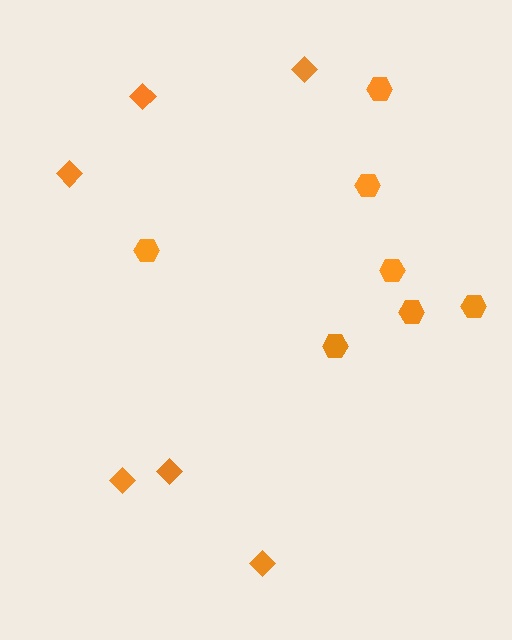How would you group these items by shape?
There are 2 groups: one group of hexagons (7) and one group of diamonds (6).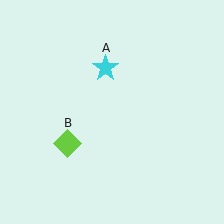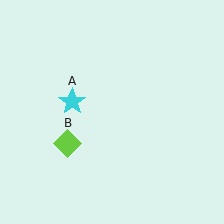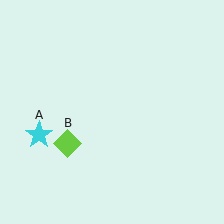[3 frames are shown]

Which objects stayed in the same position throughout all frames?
Lime diamond (object B) remained stationary.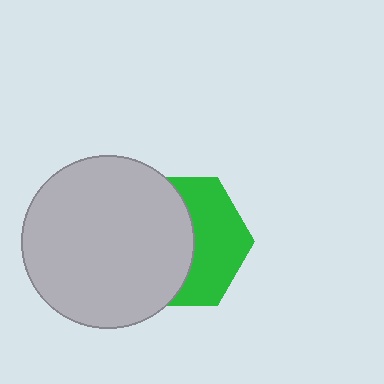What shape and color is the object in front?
The object in front is a light gray circle.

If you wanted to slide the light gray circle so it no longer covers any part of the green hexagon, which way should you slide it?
Slide it left — that is the most direct way to separate the two shapes.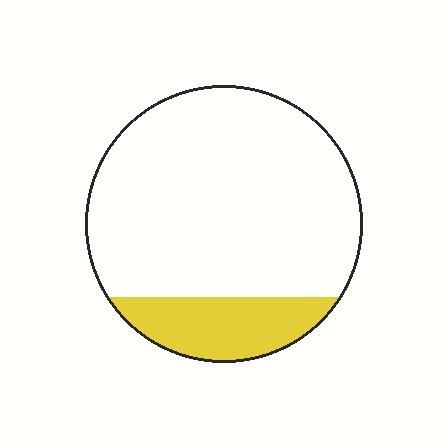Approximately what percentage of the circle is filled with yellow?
Approximately 20%.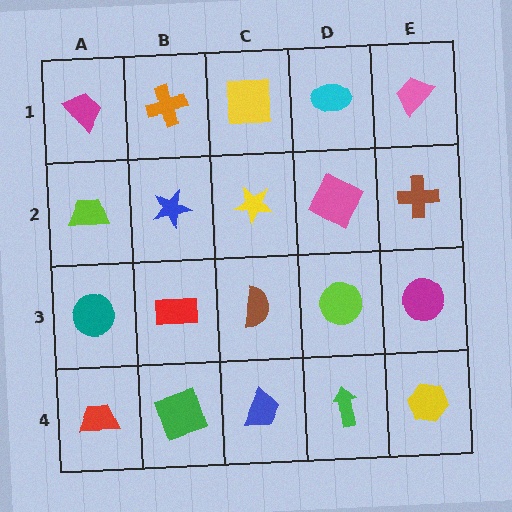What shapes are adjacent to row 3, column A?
A lime trapezoid (row 2, column A), a red trapezoid (row 4, column A), a red rectangle (row 3, column B).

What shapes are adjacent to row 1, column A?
A lime trapezoid (row 2, column A), an orange cross (row 1, column B).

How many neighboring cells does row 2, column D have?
4.